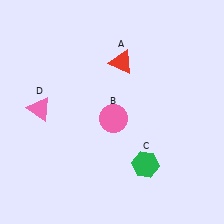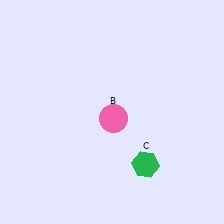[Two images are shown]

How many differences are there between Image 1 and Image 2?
There are 2 differences between the two images.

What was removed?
The pink triangle (D), the red triangle (A) were removed in Image 2.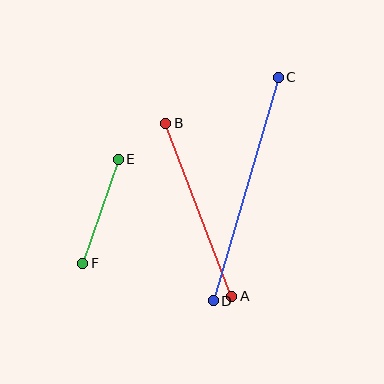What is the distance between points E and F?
The distance is approximately 110 pixels.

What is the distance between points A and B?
The distance is approximately 185 pixels.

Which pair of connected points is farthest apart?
Points C and D are farthest apart.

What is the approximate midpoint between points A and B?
The midpoint is at approximately (199, 210) pixels.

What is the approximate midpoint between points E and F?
The midpoint is at approximately (100, 211) pixels.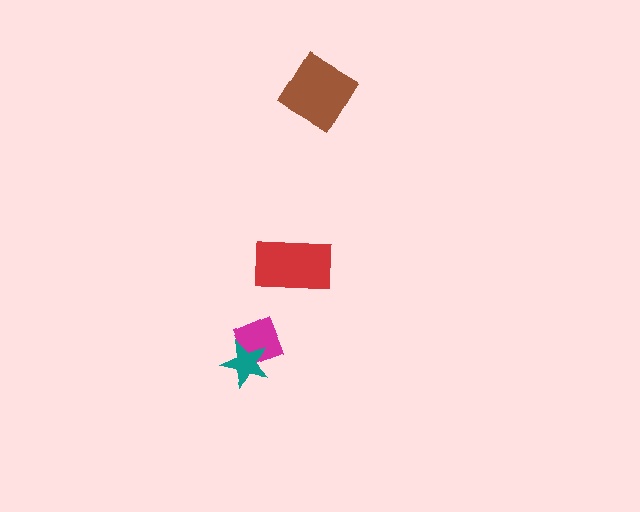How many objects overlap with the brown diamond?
0 objects overlap with the brown diamond.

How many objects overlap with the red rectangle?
0 objects overlap with the red rectangle.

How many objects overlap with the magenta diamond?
1 object overlaps with the magenta diamond.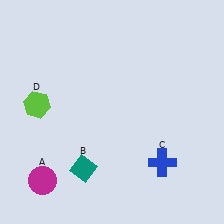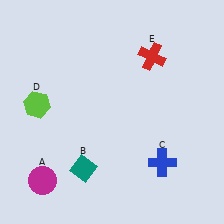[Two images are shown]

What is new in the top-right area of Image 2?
A red cross (E) was added in the top-right area of Image 2.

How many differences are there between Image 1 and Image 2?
There is 1 difference between the two images.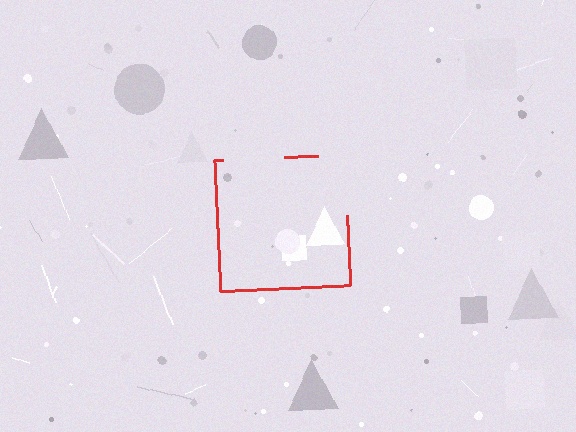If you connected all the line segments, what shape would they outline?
They would outline a square.